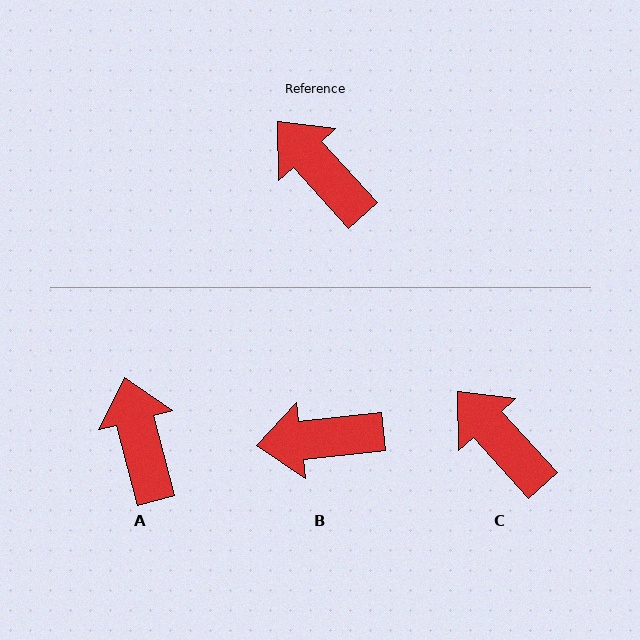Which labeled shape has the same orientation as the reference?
C.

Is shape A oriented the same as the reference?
No, it is off by about 28 degrees.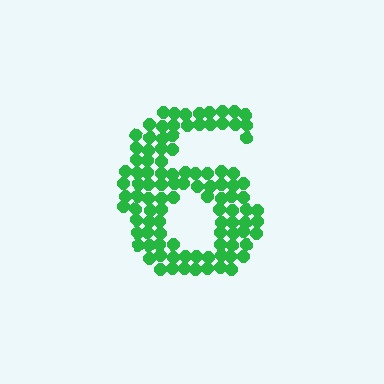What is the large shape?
The large shape is the digit 6.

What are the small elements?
The small elements are circles.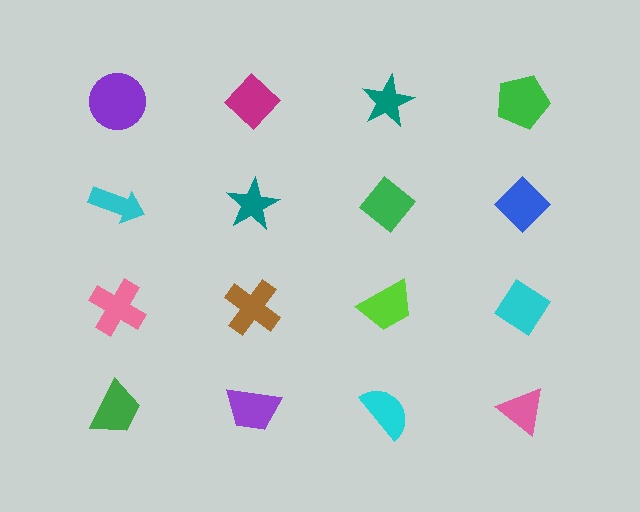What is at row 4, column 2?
A purple trapezoid.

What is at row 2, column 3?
A green diamond.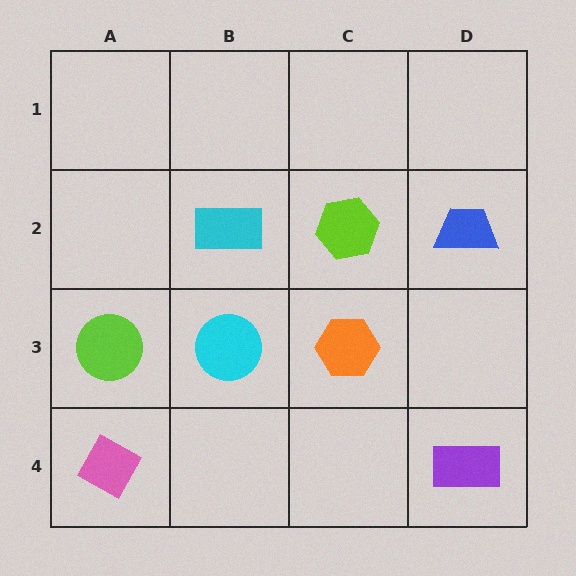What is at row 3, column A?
A lime circle.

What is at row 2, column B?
A cyan rectangle.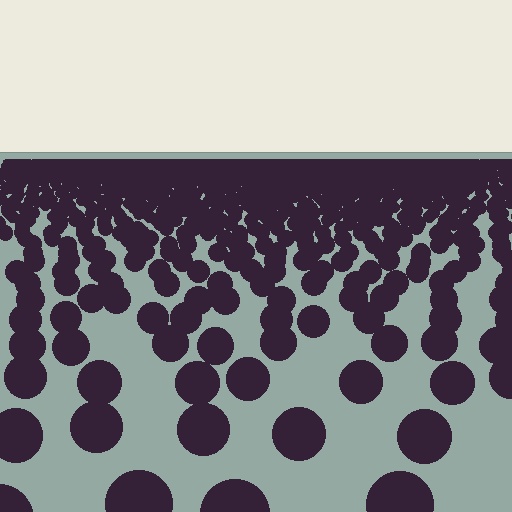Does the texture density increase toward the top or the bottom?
Density increases toward the top.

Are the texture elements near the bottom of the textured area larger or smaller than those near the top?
Larger. Near the bottom, elements are closer to the viewer and appear at a bigger on-screen size.